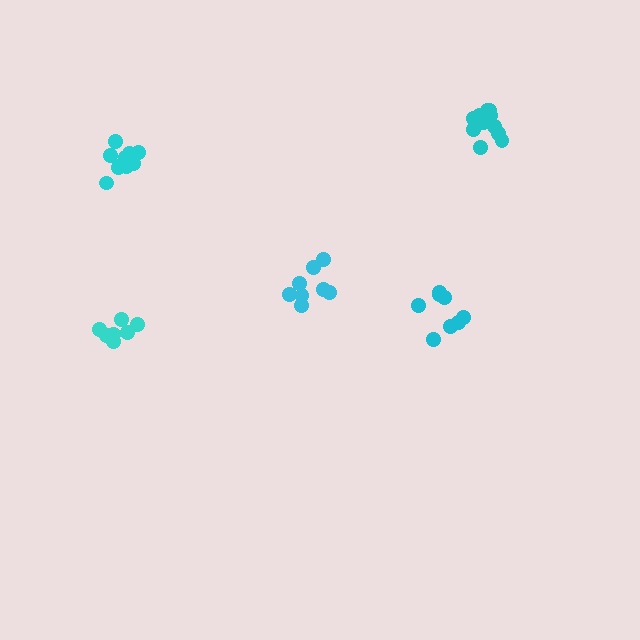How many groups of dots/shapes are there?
There are 5 groups.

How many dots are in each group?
Group 1: 8 dots, Group 2: 11 dots, Group 3: 8 dots, Group 4: 7 dots, Group 5: 11 dots (45 total).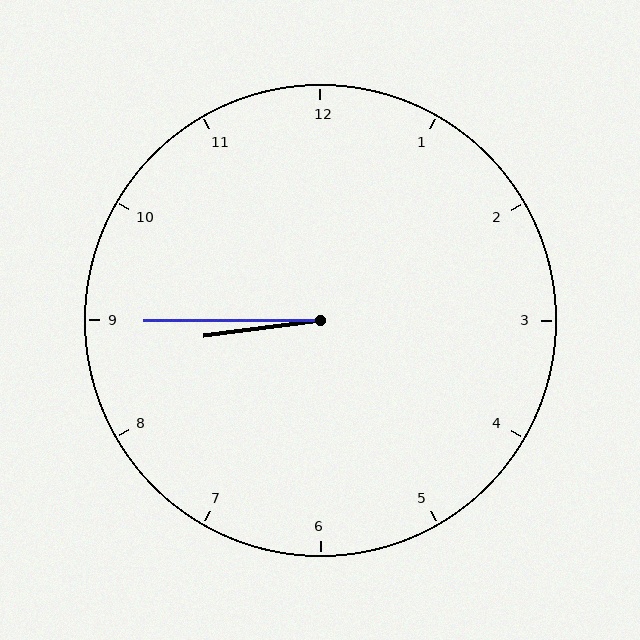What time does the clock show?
8:45.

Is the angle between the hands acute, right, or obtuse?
It is acute.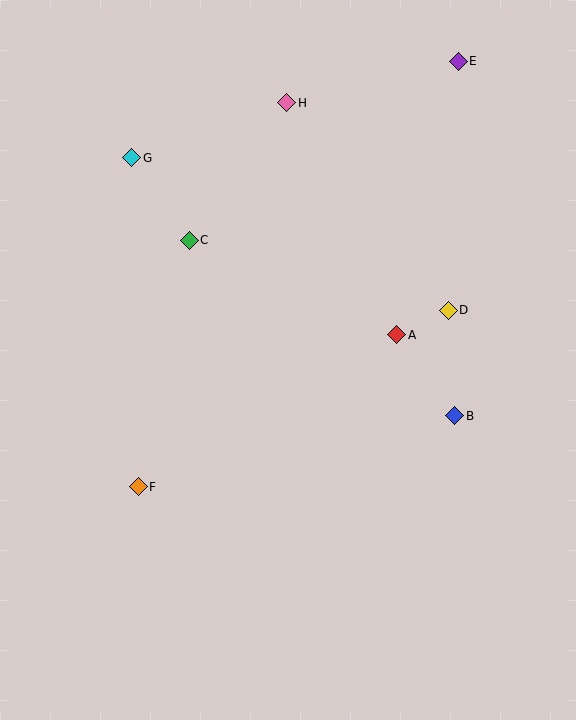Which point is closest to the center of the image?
Point A at (397, 335) is closest to the center.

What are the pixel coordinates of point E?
Point E is at (458, 61).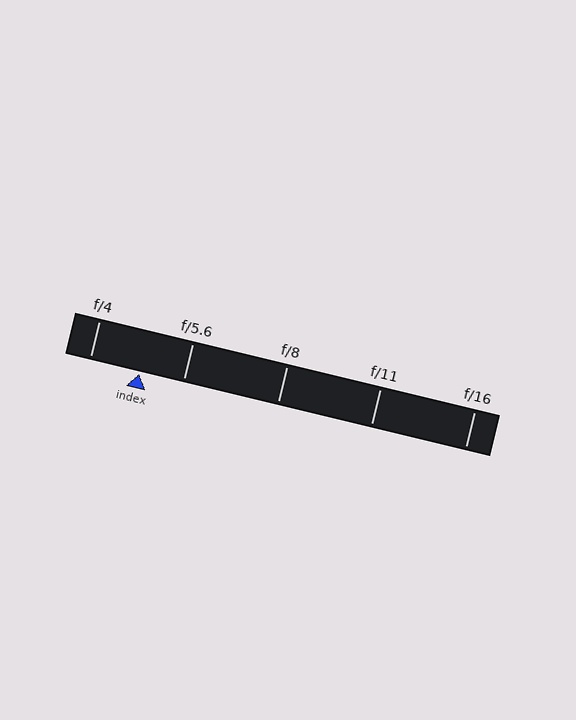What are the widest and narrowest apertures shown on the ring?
The widest aperture shown is f/4 and the narrowest is f/16.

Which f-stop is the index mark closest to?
The index mark is closest to f/5.6.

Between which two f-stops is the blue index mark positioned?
The index mark is between f/4 and f/5.6.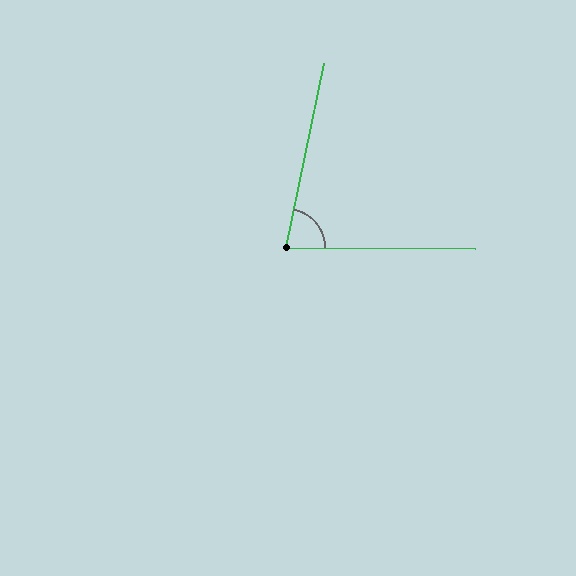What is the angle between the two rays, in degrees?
Approximately 79 degrees.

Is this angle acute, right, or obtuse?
It is acute.